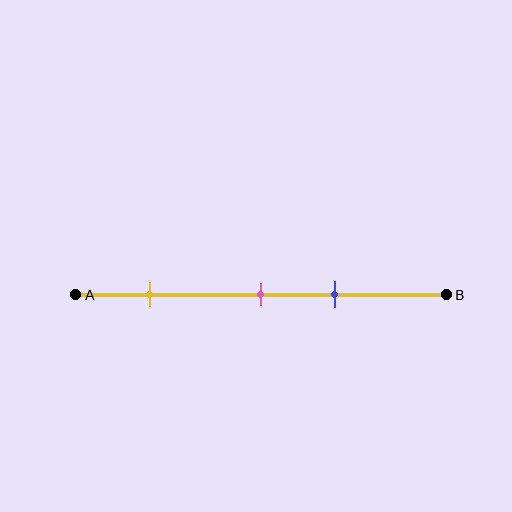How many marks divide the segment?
There are 3 marks dividing the segment.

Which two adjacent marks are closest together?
The pink and blue marks are the closest adjacent pair.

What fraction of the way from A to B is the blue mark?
The blue mark is approximately 70% (0.7) of the way from A to B.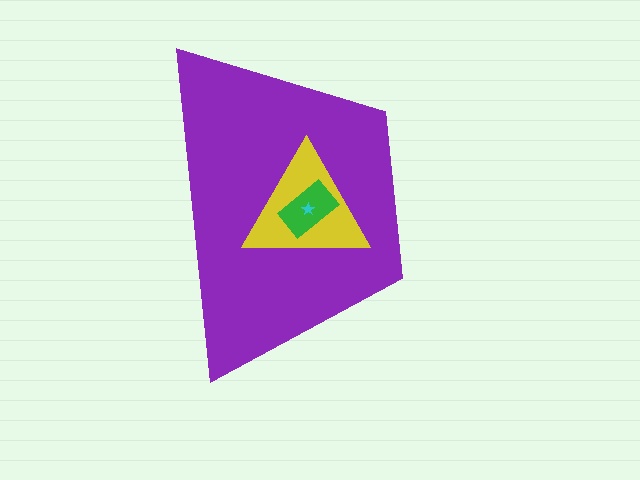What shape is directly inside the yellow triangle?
The green rectangle.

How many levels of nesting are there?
4.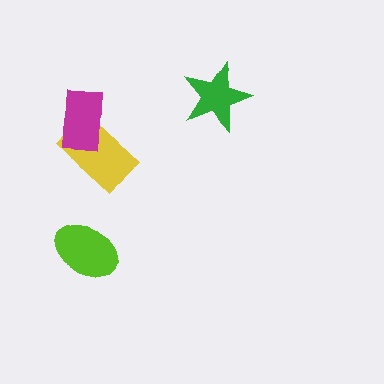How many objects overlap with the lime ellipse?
0 objects overlap with the lime ellipse.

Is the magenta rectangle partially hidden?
No, no other shape covers it.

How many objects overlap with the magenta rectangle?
1 object overlaps with the magenta rectangle.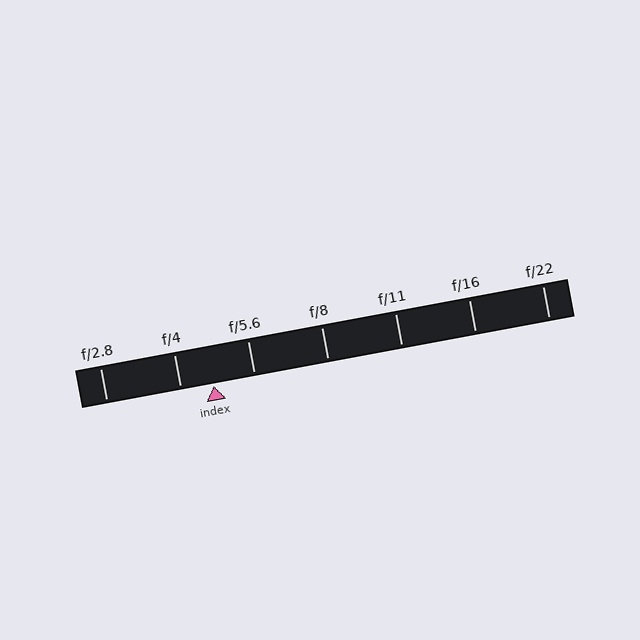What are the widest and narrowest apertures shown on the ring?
The widest aperture shown is f/2.8 and the narrowest is f/22.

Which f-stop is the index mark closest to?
The index mark is closest to f/4.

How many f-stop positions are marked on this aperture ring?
There are 7 f-stop positions marked.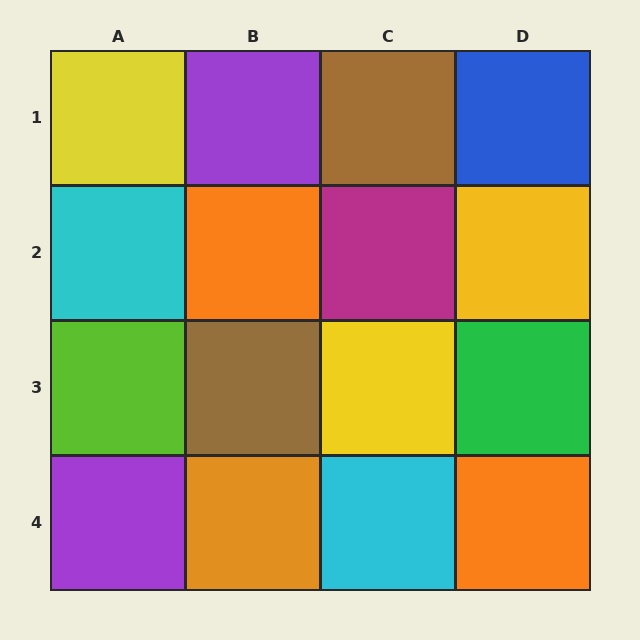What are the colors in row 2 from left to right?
Cyan, orange, magenta, yellow.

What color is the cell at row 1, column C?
Brown.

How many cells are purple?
2 cells are purple.